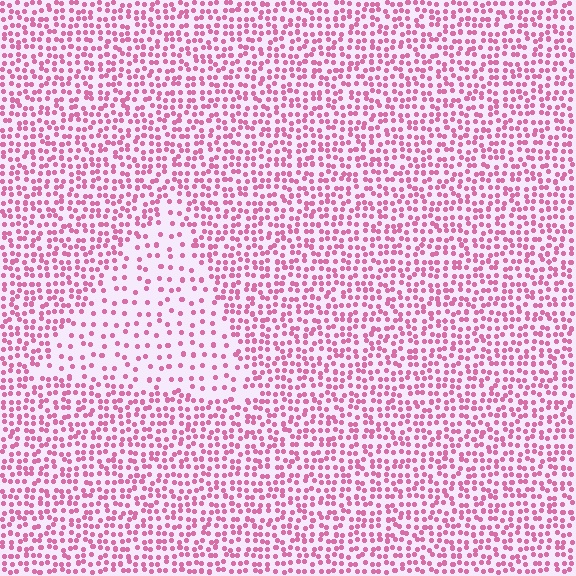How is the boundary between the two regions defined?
The boundary is defined by a change in element density (approximately 2.2x ratio). All elements are the same color, size, and shape.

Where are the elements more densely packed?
The elements are more densely packed outside the triangle boundary.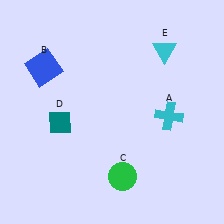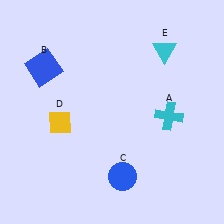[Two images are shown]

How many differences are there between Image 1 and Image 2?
There are 2 differences between the two images.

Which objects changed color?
C changed from green to blue. D changed from teal to yellow.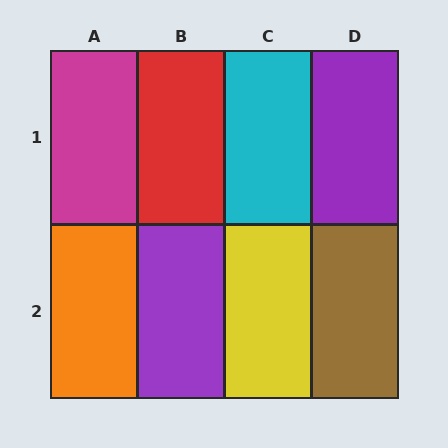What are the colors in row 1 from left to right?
Magenta, red, cyan, purple.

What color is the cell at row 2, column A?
Orange.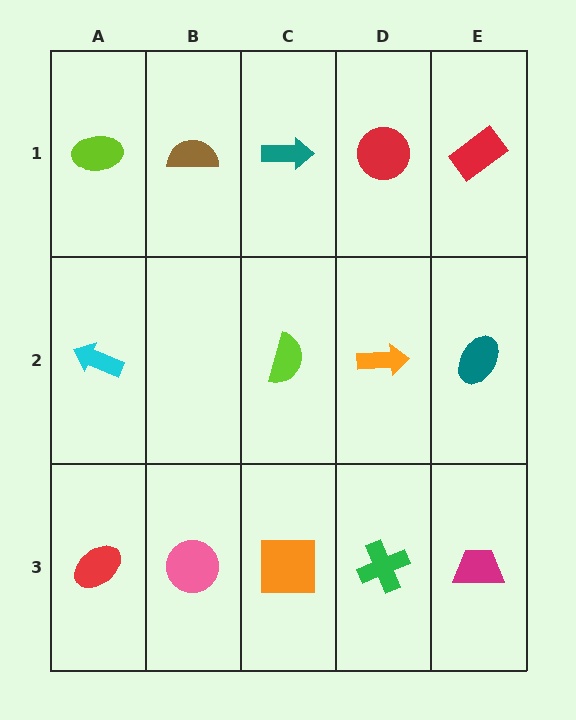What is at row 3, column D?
A green cross.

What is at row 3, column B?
A pink circle.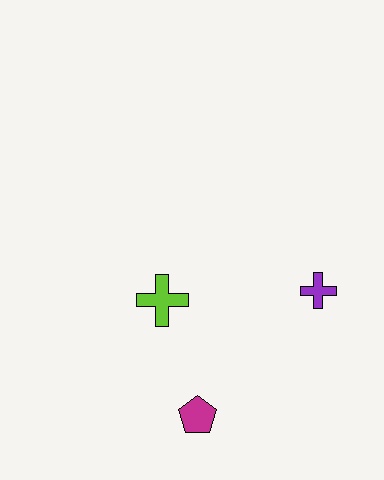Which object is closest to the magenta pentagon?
The lime cross is closest to the magenta pentagon.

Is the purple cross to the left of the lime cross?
No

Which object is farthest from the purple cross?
The magenta pentagon is farthest from the purple cross.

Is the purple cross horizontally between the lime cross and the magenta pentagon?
No